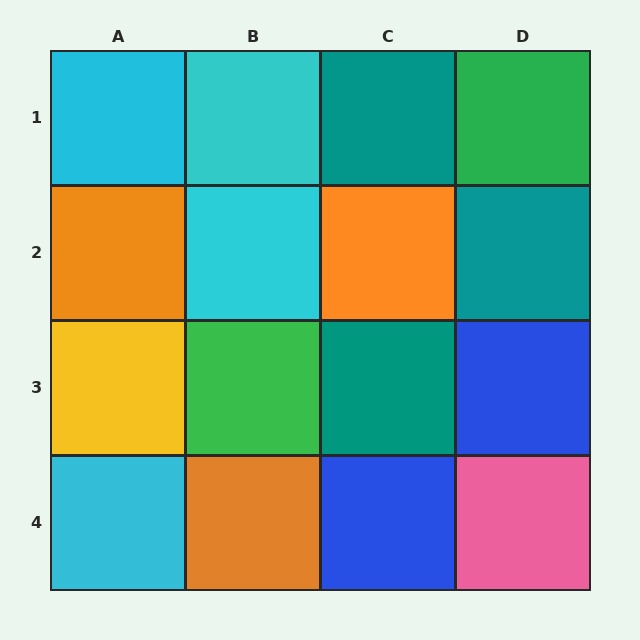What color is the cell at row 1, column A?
Cyan.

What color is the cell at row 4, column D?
Pink.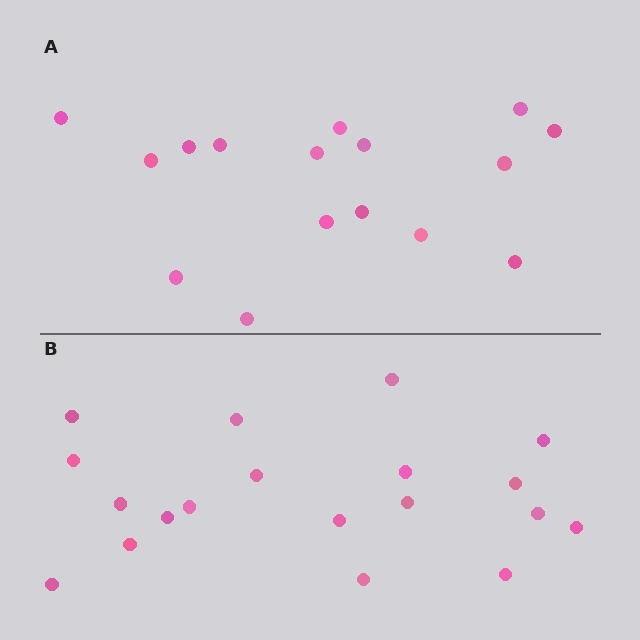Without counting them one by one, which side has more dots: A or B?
Region B (the bottom region) has more dots.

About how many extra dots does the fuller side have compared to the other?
Region B has just a few more — roughly 2 or 3 more dots than region A.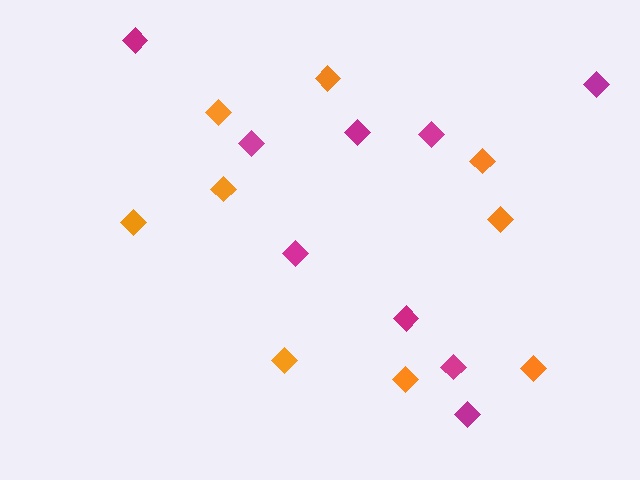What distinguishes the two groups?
There are 2 groups: one group of orange diamonds (9) and one group of magenta diamonds (9).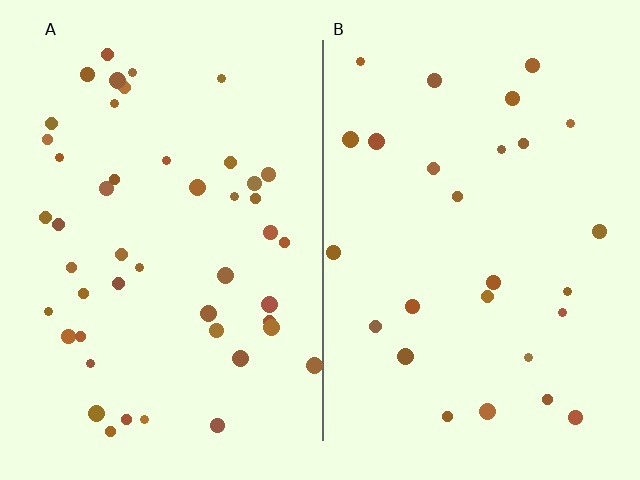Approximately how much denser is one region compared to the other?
Approximately 1.8× — region A over region B.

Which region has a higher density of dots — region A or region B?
A (the left).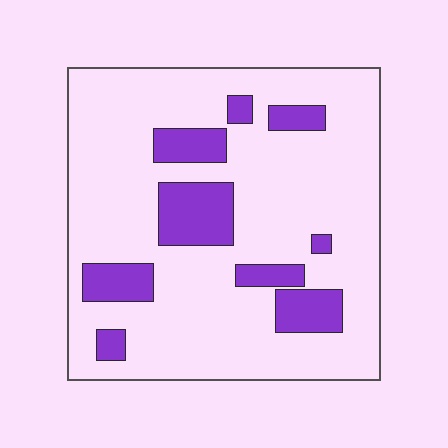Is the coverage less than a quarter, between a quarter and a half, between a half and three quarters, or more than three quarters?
Less than a quarter.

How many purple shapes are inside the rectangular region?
9.